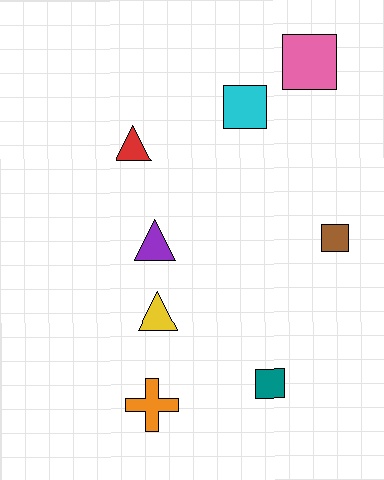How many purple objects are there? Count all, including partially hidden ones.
There is 1 purple object.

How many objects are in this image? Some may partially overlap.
There are 8 objects.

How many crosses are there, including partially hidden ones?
There is 1 cross.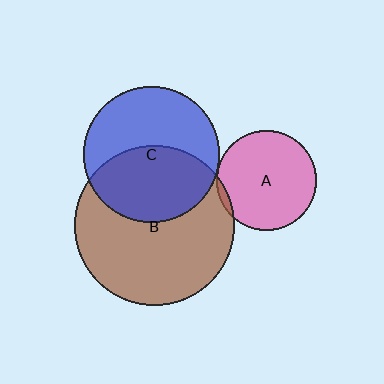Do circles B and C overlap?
Yes.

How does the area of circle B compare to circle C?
Approximately 1.4 times.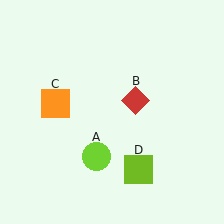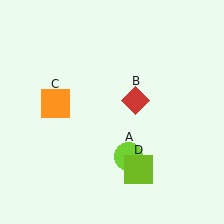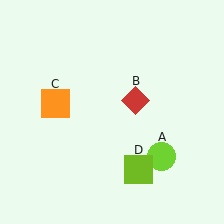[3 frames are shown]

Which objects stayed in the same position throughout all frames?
Red diamond (object B) and orange square (object C) and lime square (object D) remained stationary.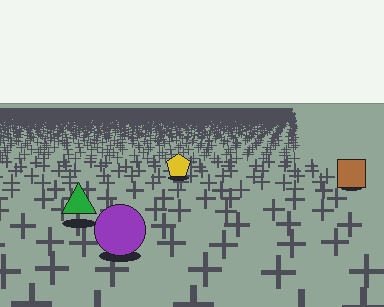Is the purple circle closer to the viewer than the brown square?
Yes. The purple circle is closer — you can tell from the texture gradient: the ground texture is coarser near it.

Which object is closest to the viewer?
The purple circle is closest. The texture marks near it are larger and more spread out.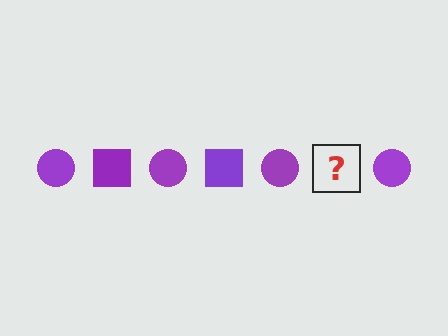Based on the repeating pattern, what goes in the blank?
The blank should be a purple square.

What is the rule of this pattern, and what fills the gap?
The rule is that the pattern cycles through circle, square shapes in purple. The gap should be filled with a purple square.